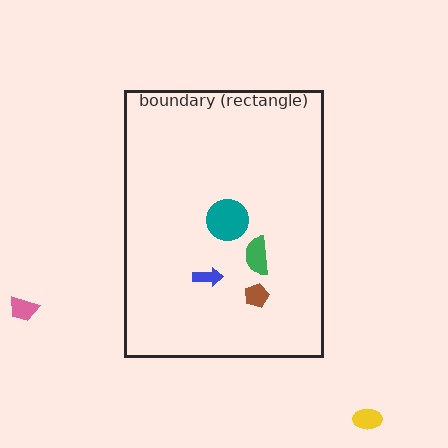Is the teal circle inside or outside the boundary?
Inside.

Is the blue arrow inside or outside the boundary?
Inside.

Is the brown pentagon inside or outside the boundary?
Inside.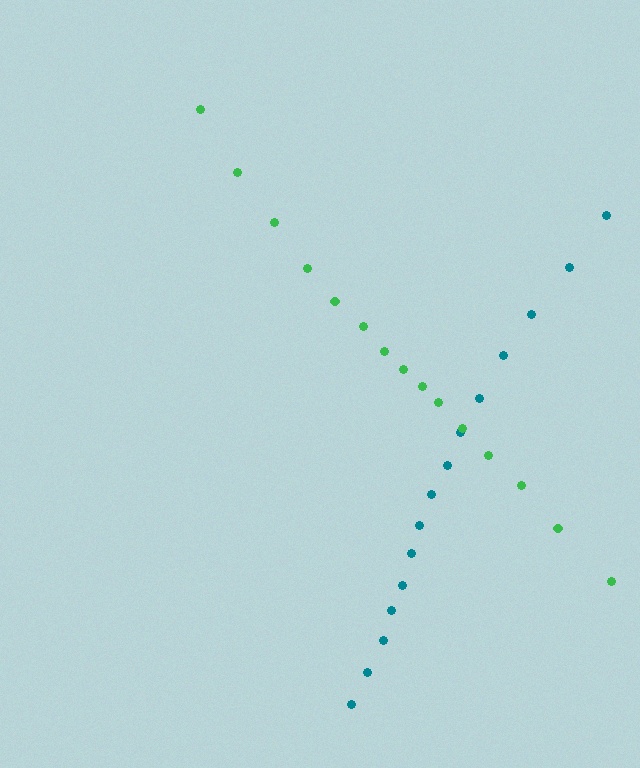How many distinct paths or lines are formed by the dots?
There are 2 distinct paths.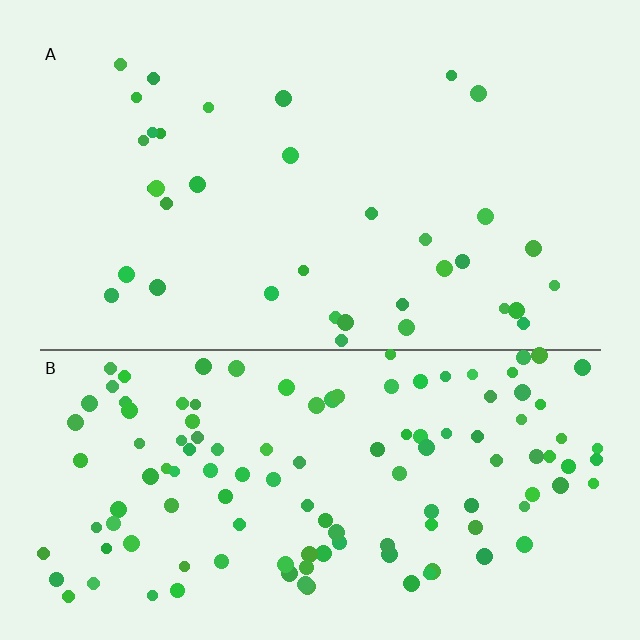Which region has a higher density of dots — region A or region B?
B (the bottom).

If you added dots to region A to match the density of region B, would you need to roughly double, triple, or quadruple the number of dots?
Approximately quadruple.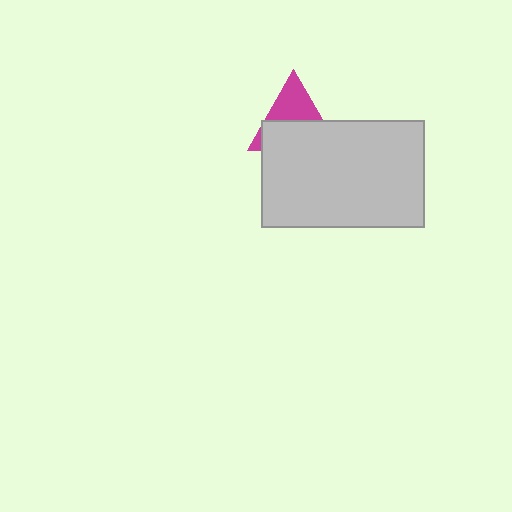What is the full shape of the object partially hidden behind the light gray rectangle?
The partially hidden object is a magenta triangle.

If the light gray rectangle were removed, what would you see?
You would see the complete magenta triangle.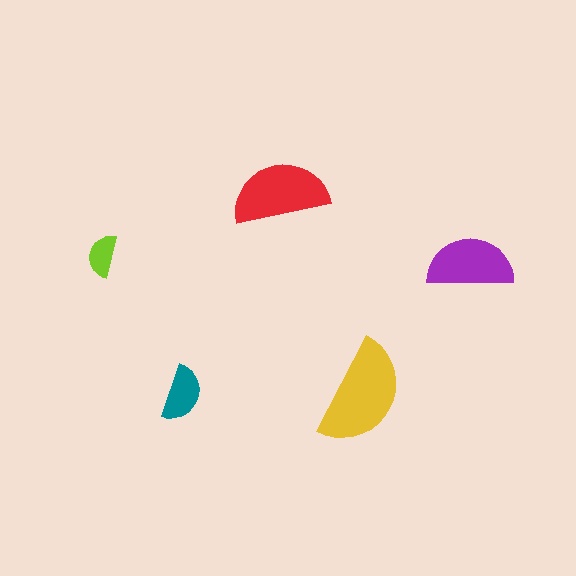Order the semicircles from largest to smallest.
the yellow one, the red one, the purple one, the teal one, the lime one.